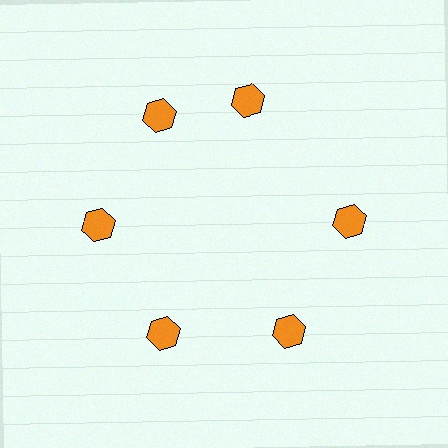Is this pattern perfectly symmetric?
No. The 6 orange hexagons are arranged in a ring, but one element near the 1 o'clock position is rotated out of alignment along the ring, breaking the 6-fold rotational symmetry.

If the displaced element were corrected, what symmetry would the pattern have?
It would have 6-fold rotational symmetry — the pattern would map onto itself every 60 degrees.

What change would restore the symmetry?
The symmetry would be restored by rotating it back into even spacing with its neighbors so that all 6 hexagons sit at equal angles and equal distance from the center.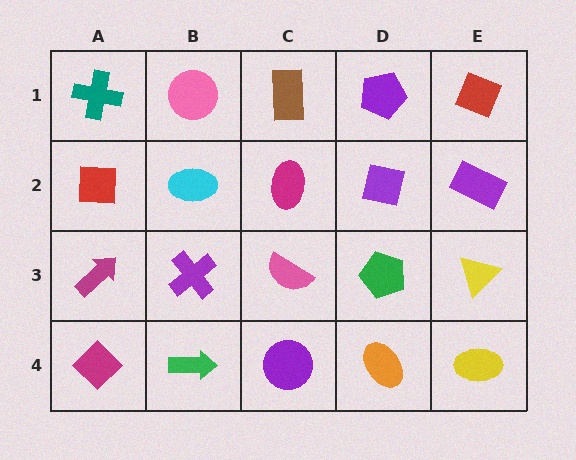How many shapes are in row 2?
5 shapes.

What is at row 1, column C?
A brown rectangle.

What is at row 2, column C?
A magenta ellipse.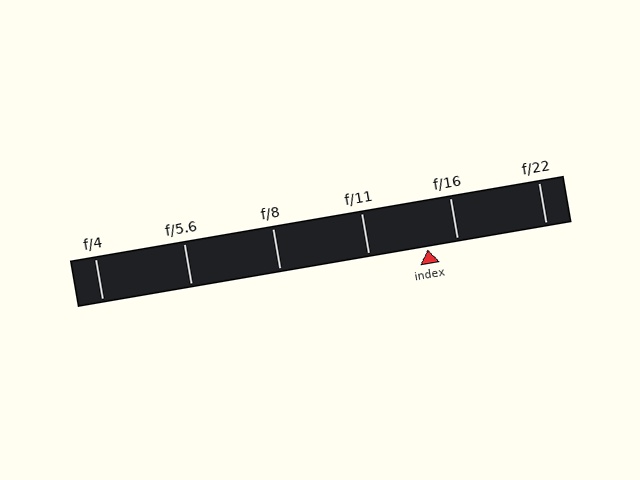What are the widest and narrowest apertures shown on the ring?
The widest aperture shown is f/4 and the narrowest is f/22.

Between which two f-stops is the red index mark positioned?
The index mark is between f/11 and f/16.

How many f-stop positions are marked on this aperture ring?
There are 6 f-stop positions marked.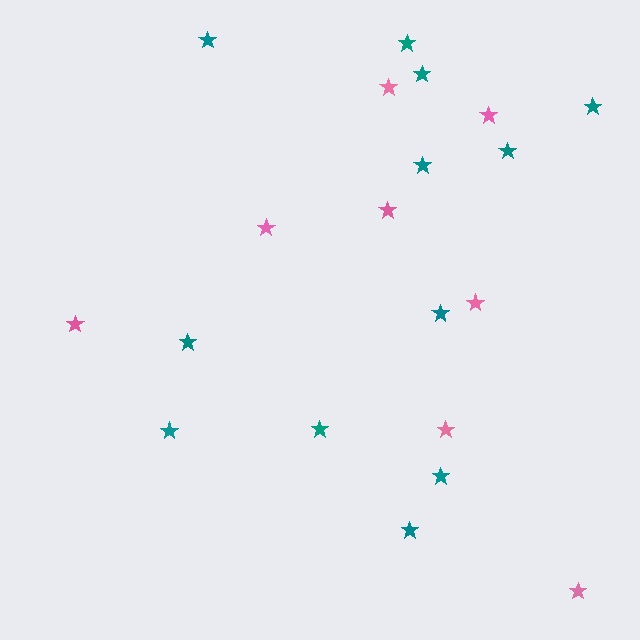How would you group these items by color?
There are 2 groups: one group of pink stars (8) and one group of teal stars (12).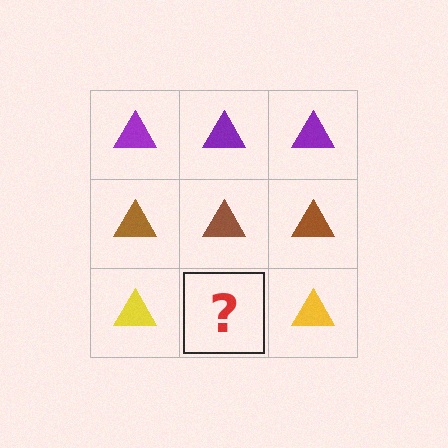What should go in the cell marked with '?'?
The missing cell should contain a yellow triangle.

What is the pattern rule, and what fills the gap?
The rule is that each row has a consistent color. The gap should be filled with a yellow triangle.